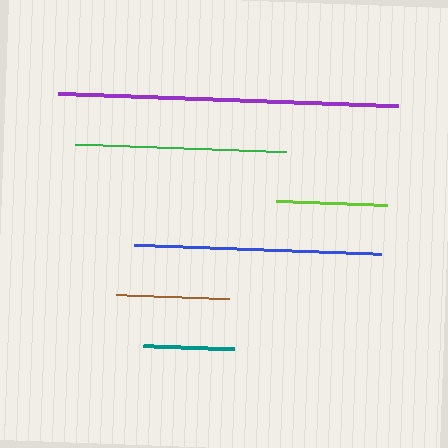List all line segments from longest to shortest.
From longest to shortest: purple, blue, green, brown, lime, teal.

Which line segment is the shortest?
The teal line is the shortest at approximately 90 pixels.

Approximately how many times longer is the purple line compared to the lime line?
The purple line is approximately 3.1 times the length of the lime line.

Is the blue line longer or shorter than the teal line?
The blue line is longer than the teal line.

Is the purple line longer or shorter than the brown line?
The purple line is longer than the brown line.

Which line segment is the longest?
The purple line is the longest at approximately 342 pixels.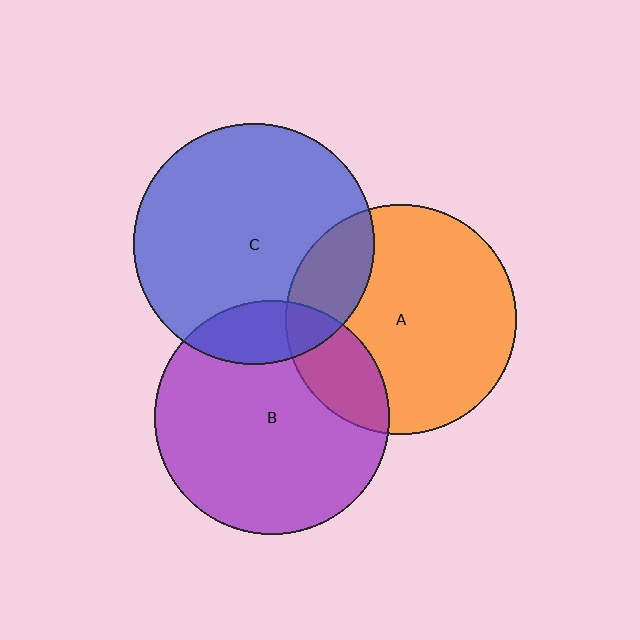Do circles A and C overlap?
Yes.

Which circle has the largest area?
Circle C (blue).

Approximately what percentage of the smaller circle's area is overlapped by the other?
Approximately 20%.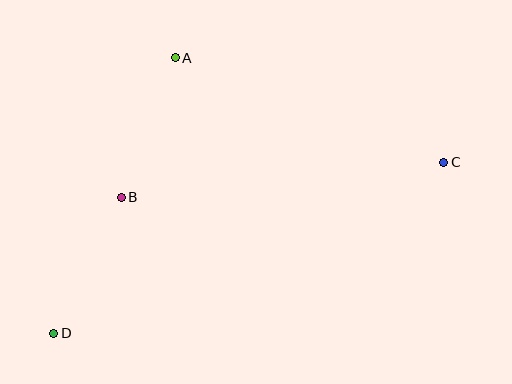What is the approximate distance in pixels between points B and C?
The distance between B and C is approximately 325 pixels.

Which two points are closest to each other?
Points A and B are closest to each other.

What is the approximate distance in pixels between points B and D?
The distance between B and D is approximately 152 pixels.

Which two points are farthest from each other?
Points C and D are farthest from each other.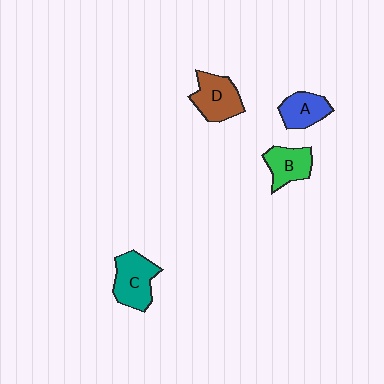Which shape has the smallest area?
Shape A (blue).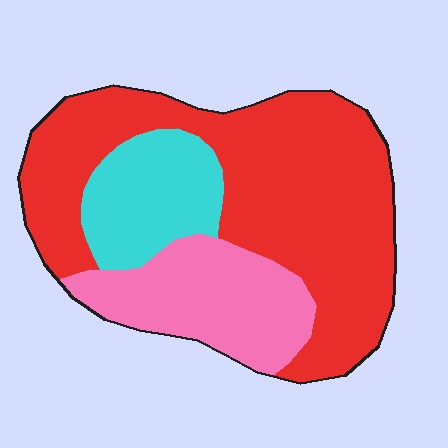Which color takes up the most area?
Red, at roughly 60%.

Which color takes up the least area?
Cyan, at roughly 15%.